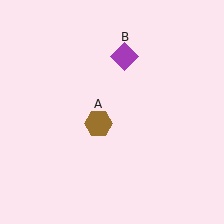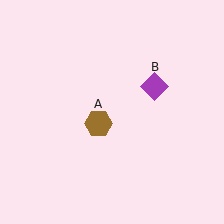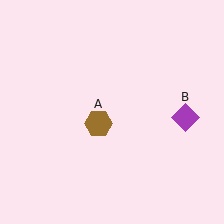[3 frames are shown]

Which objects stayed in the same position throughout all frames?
Brown hexagon (object A) remained stationary.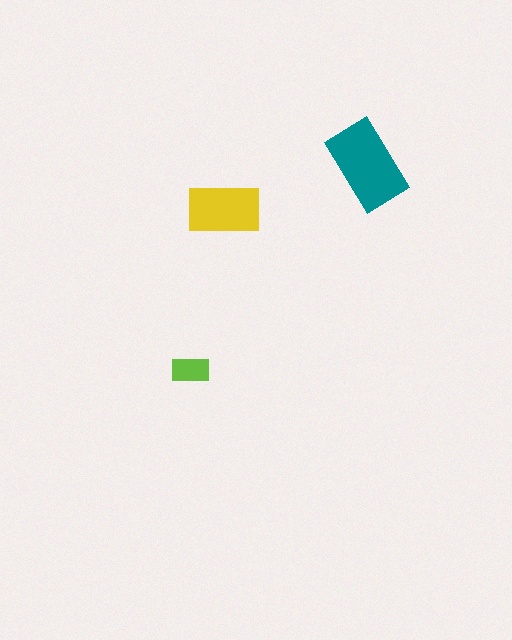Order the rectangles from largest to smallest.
the teal one, the yellow one, the lime one.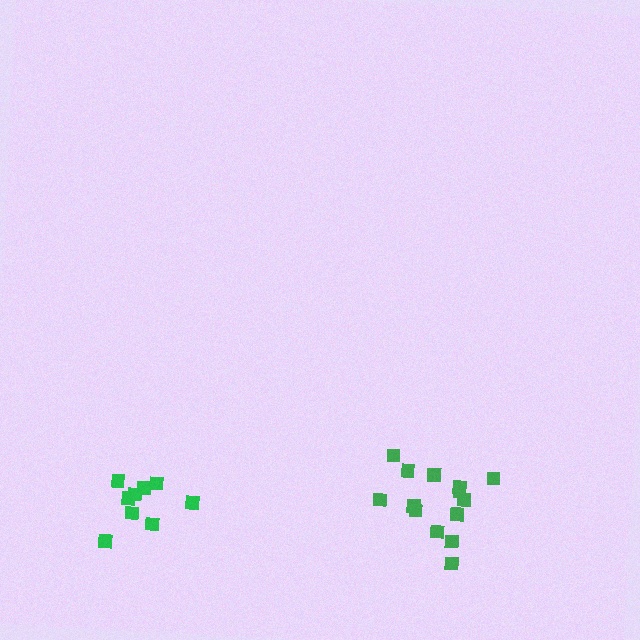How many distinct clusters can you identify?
There are 2 distinct clusters.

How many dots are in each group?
Group 1: 14 dots, Group 2: 9 dots (23 total).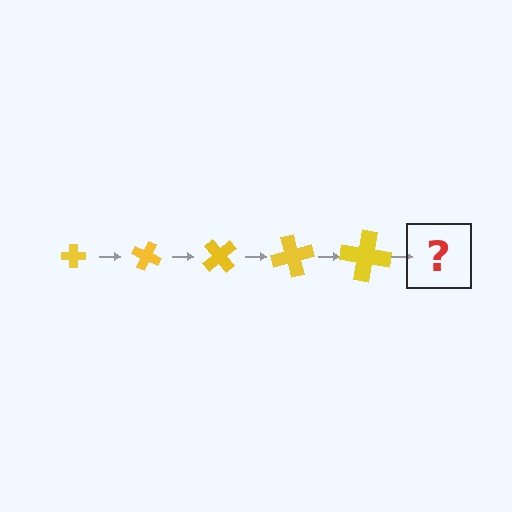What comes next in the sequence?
The next element should be a cross, larger than the previous one and rotated 125 degrees from the start.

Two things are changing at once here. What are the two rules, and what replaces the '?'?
The two rules are that the cross grows larger each step and it rotates 25 degrees each step. The '?' should be a cross, larger than the previous one and rotated 125 degrees from the start.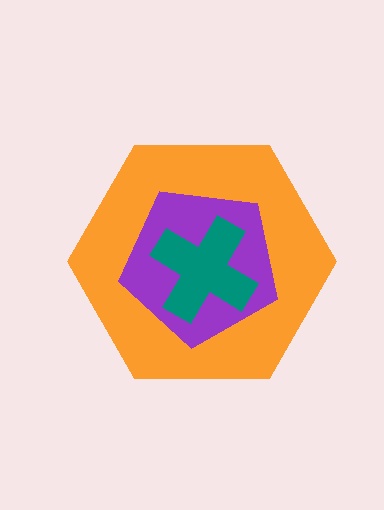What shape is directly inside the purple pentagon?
The teal cross.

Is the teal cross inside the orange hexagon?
Yes.